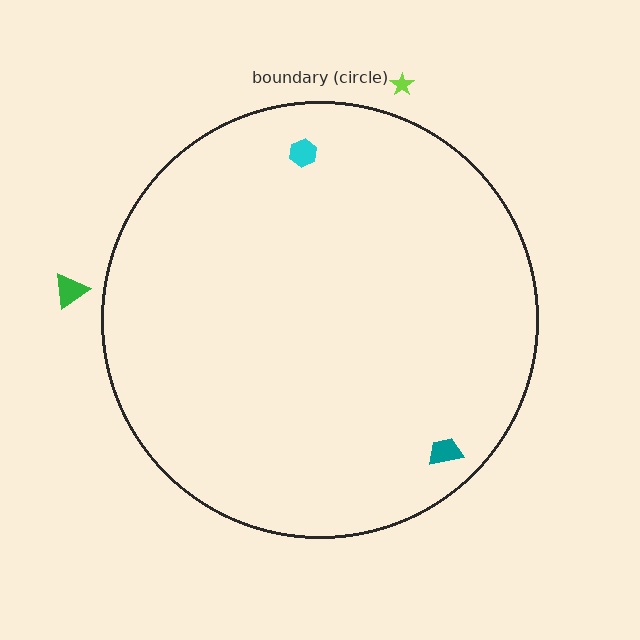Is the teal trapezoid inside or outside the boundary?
Inside.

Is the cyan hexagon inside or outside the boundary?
Inside.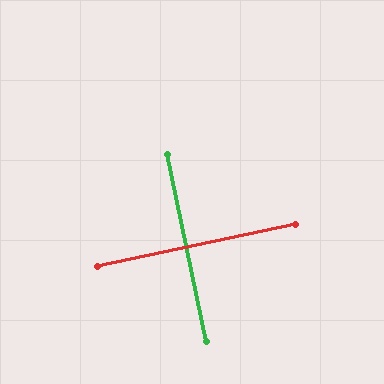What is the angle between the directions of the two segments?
Approximately 90 degrees.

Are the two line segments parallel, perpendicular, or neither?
Perpendicular — they meet at approximately 90°.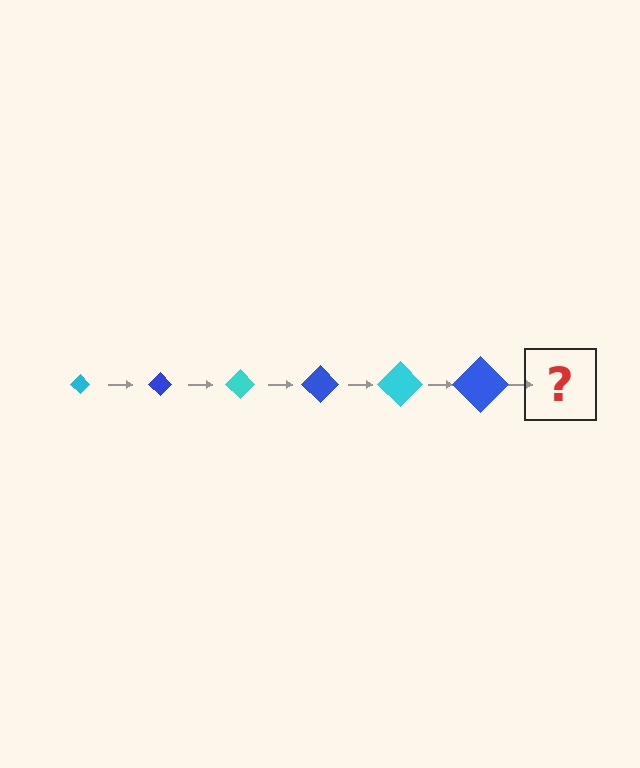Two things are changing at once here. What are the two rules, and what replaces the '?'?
The two rules are that the diamond grows larger each step and the color cycles through cyan and blue. The '?' should be a cyan diamond, larger than the previous one.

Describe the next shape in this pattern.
It should be a cyan diamond, larger than the previous one.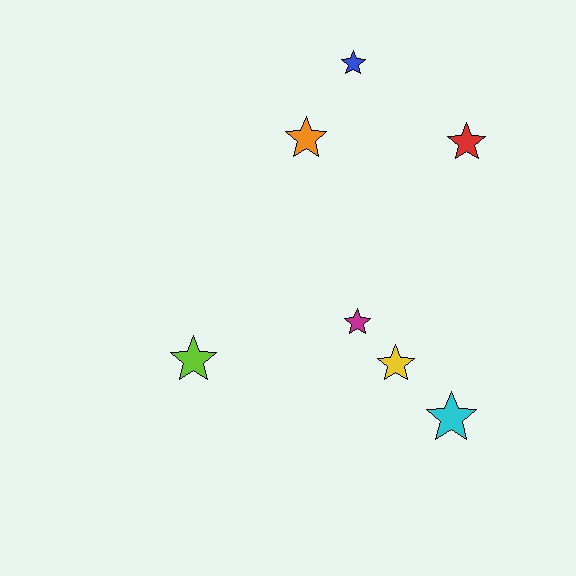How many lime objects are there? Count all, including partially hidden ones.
There is 1 lime object.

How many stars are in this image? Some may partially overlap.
There are 7 stars.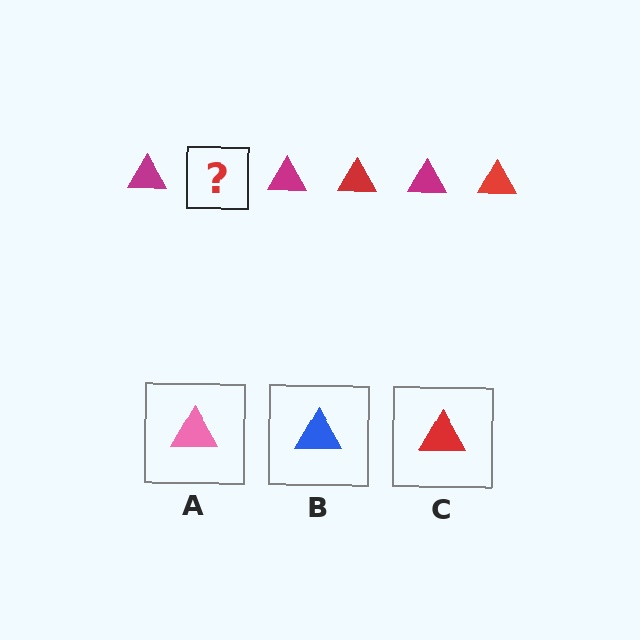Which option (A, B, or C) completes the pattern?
C.